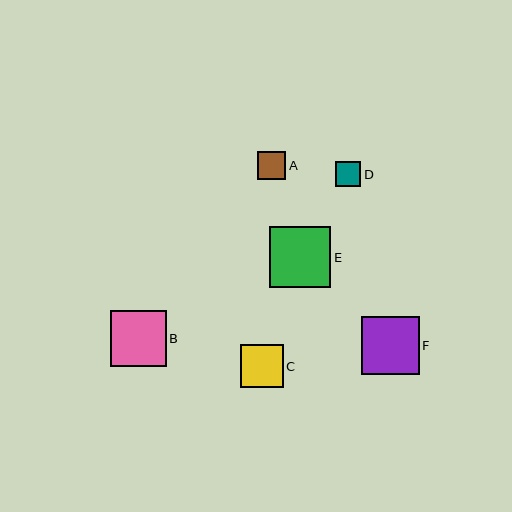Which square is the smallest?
Square D is the smallest with a size of approximately 25 pixels.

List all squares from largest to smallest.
From largest to smallest: E, F, B, C, A, D.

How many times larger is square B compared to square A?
Square B is approximately 2.0 times the size of square A.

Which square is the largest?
Square E is the largest with a size of approximately 61 pixels.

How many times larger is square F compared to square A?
Square F is approximately 2.1 times the size of square A.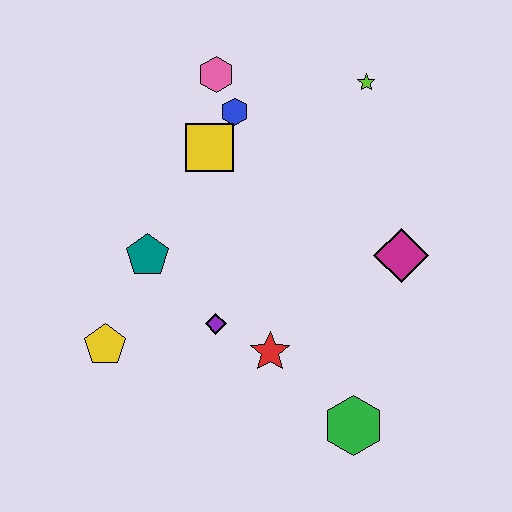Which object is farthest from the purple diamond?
The lime star is farthest from the purple diamond.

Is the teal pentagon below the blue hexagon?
Yes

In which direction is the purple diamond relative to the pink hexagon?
The purple diamond is below the pink hexagon.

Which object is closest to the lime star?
The blue hexagon is closest to the lime star.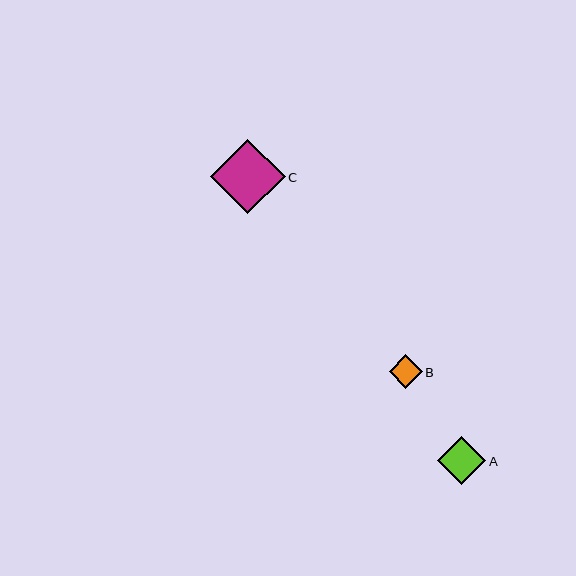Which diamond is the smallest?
Diamond B is the smallest with a size of approximately 33 pixels.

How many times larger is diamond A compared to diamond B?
Diamond A is approximately 1.5 times the size of diamond B.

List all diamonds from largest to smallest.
From largest to smallest: C, A, B.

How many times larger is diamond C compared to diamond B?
Diamond C is approximately 2.3 times the size of diamond B.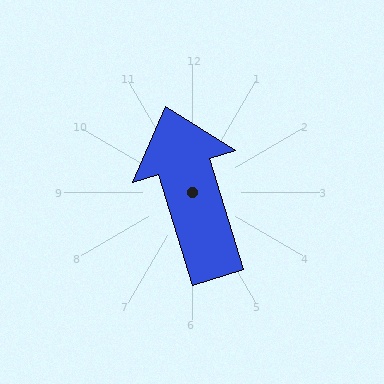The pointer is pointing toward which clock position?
Roughly 11 o'clock.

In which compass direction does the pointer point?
North.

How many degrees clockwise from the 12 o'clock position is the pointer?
Approximately 343 degrees.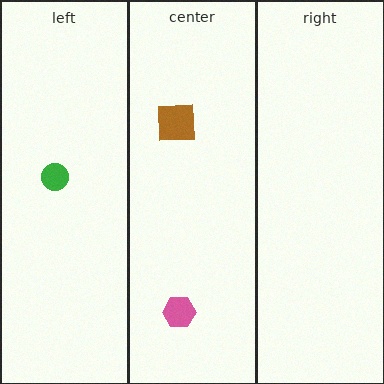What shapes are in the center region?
The brown square, the pink hexagon.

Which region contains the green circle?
The left region.